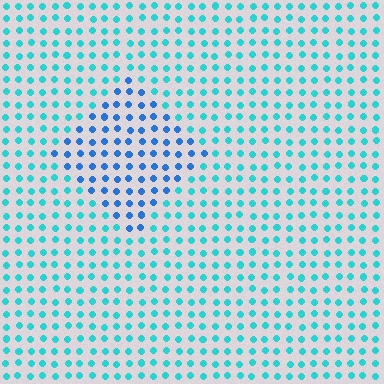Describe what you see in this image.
The image is filled with small cyan elements in a uniform arrangement. A diamond-shaped region is visible where the elements are tinted to a slightly different hue, forming a subtle color boundary.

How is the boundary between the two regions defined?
The boundary is defined purely by a slight shift in hue (about 34 degrees). Spacing, size, and orientation are identical on both sides.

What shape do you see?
I see a diamond.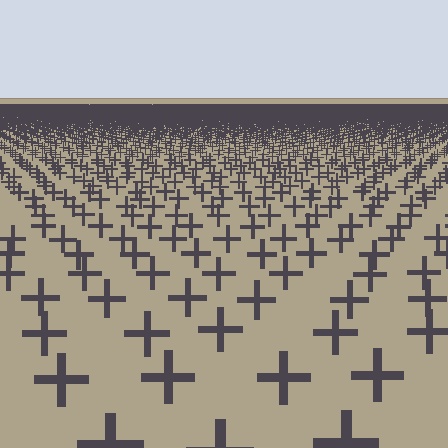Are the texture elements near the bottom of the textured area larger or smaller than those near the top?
Larger. Near the bottom, elements are closer to the viewer and appear at a bigger on-screen size.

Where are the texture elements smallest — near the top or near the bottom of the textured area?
Near the top.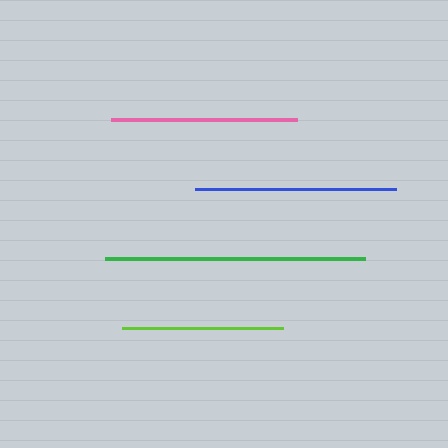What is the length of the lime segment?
The lime segment is approximately 161 pixels long.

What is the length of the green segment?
The green segment is approximately 260 pixels long.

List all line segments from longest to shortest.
From longest to shortest: green, blue, pink, lime.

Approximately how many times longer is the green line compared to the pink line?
The green line is approximately 1.4 times the length of the pink line.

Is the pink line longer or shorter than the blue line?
The blue line is longer than the pink line.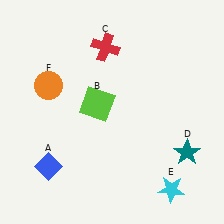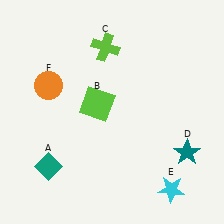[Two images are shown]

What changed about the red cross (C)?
In Image 1, C is red. In Image 2, it changed to lime.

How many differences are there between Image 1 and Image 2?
There are 2 differences between the two images.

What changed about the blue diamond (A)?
In Image 1, A is blue. In Image 2, it changed to teal.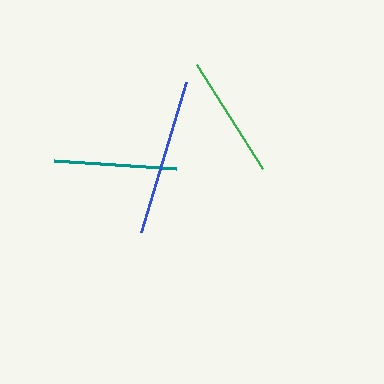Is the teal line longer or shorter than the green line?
The green line is longer than the teal line.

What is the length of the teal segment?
The teal segment is approximately 122 pixels long.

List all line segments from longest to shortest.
From longest to shortest: blue, green, teal.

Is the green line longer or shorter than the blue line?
The blue line is longer than the green line.